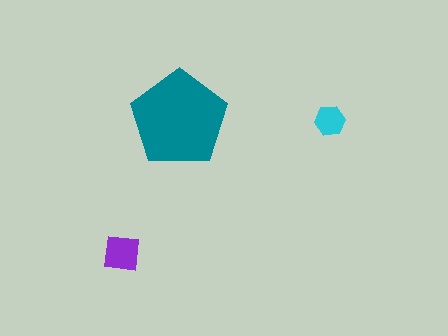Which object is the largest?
The teal pentagon.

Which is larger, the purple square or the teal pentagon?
The teal pentagon.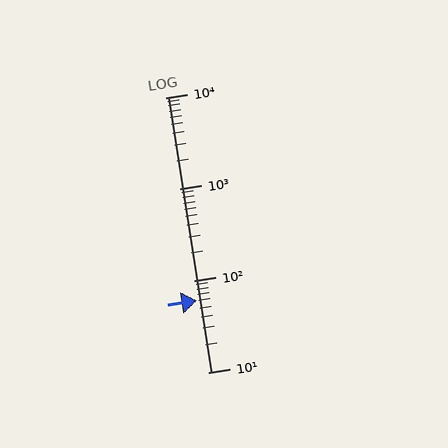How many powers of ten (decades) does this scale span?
The scale spans 3 decades, from 10 to 10000.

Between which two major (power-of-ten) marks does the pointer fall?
The pointer is between 10 and 100.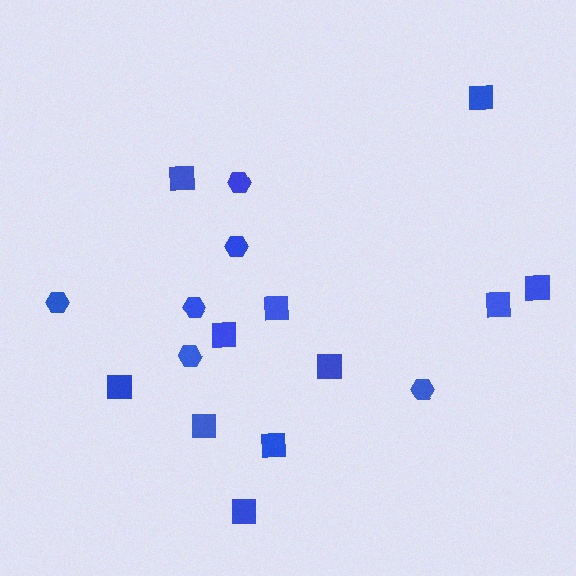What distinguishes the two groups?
There are 2 groups: one group of squares (11) and one group of hexagons (6).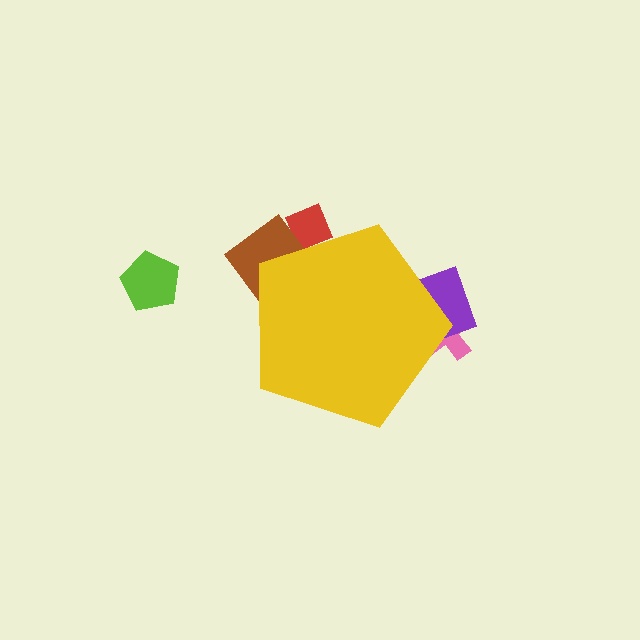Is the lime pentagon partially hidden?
No, the lime pentagon is fully visible.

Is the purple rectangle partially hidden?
Yes, the purple rectangle is partially hidden behind the yellow pentagon.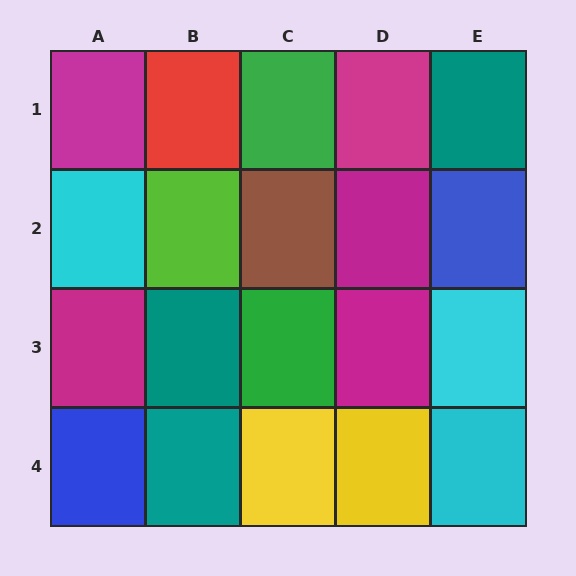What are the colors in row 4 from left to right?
Blue, teal, yellow, yellow, cyan.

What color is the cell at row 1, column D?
Magenta.